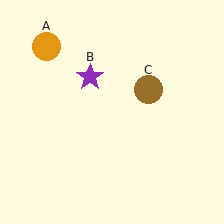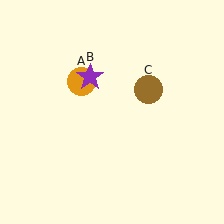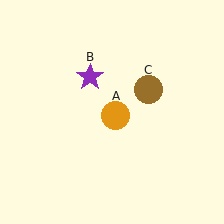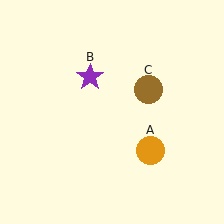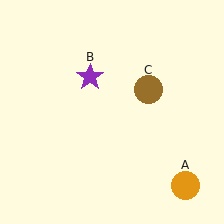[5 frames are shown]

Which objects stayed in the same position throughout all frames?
Purple star (object B) and brown circle (object C) remained stationary.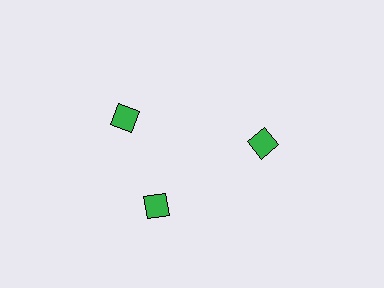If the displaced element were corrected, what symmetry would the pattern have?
It would have 3-fold rotational symmetry — the pattern would map onto itself every 120 degrees.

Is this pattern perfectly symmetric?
No. The 3 green diamonds are arranged in a ring, but one element near the 11 o'clock position is rotated out of alignment along the ring, breaking the 3-fold rotational symmetry.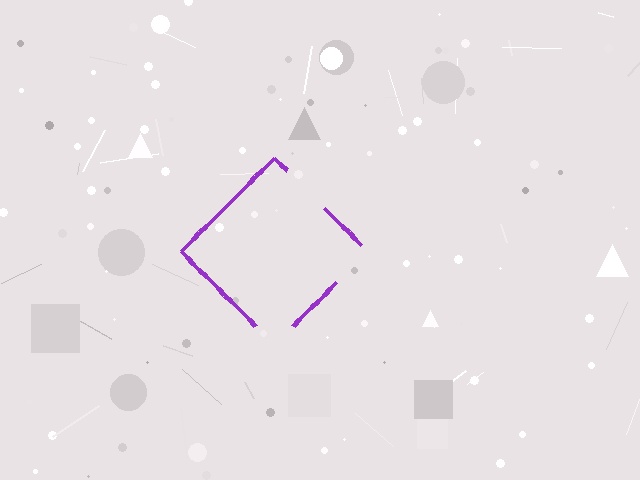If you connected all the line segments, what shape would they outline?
They would outline a diamond.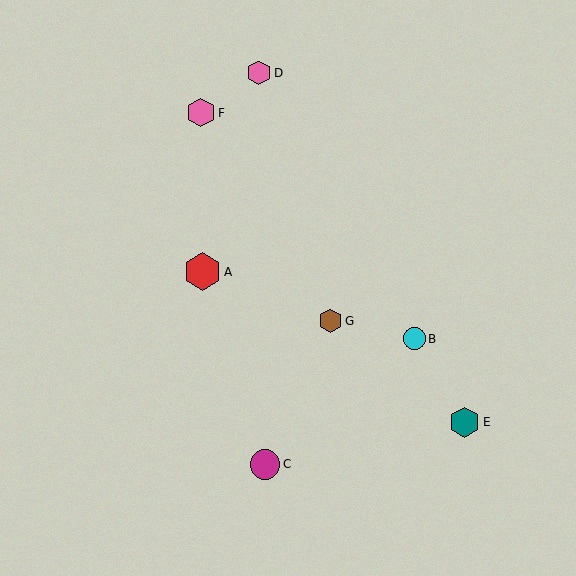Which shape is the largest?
The red hexagon (labeled A) is the largest.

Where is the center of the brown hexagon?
The center of the brown hexagon is at (330, 321).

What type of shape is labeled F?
Shape F is a pink hexagon.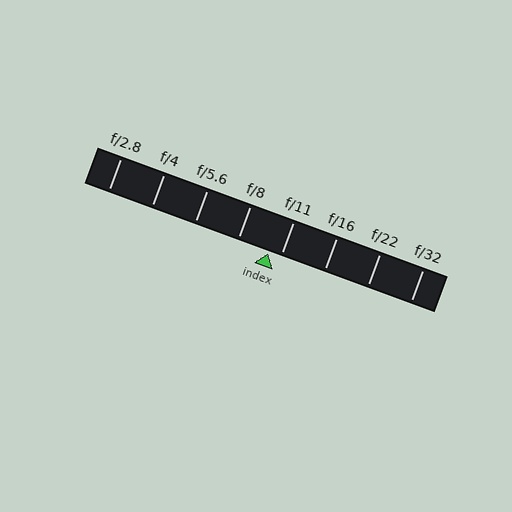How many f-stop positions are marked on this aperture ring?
There are 8 f-stop positions marked.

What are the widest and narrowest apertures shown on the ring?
The widest aperture shown is f/2.8 and the narrowest is f/32.